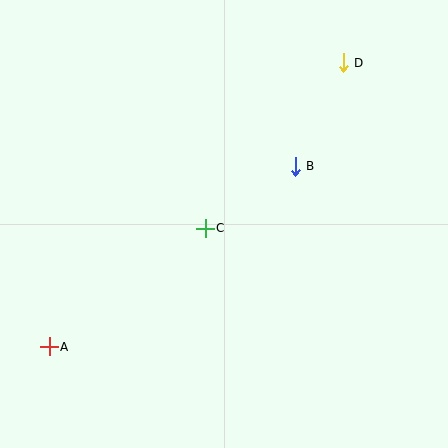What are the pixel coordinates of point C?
Point C is at (205, 228).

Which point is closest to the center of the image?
Point C at (205, 228) is closest to the center.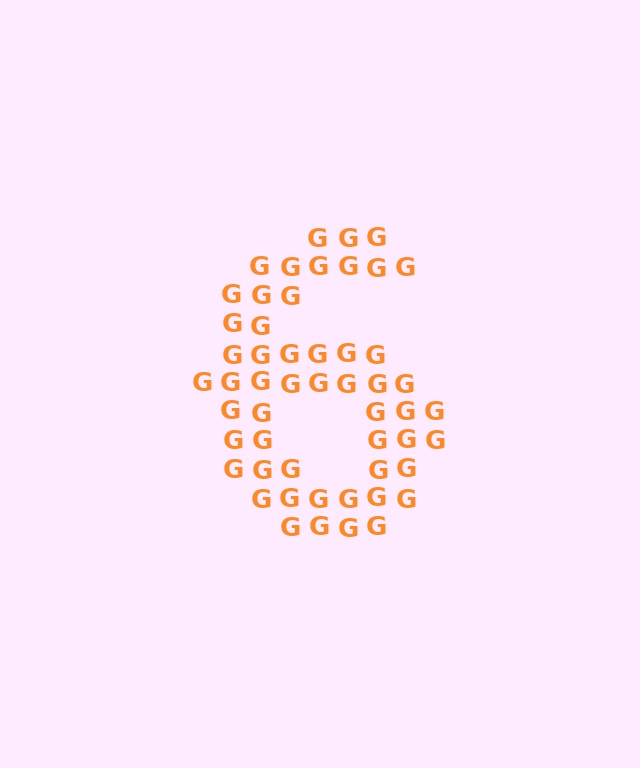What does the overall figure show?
The overall figure shows the digit 6.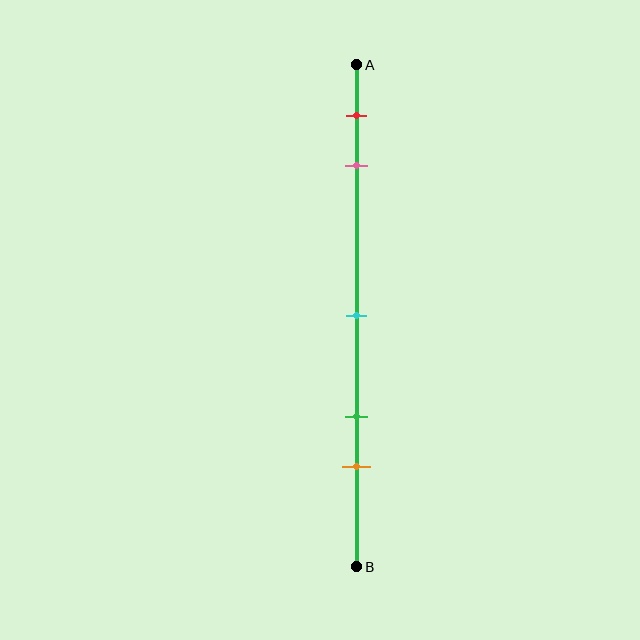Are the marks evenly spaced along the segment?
No, the marks are not evenly spaced.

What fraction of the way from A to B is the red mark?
The red mark is approximately 10% (0.1) of the way from A to B.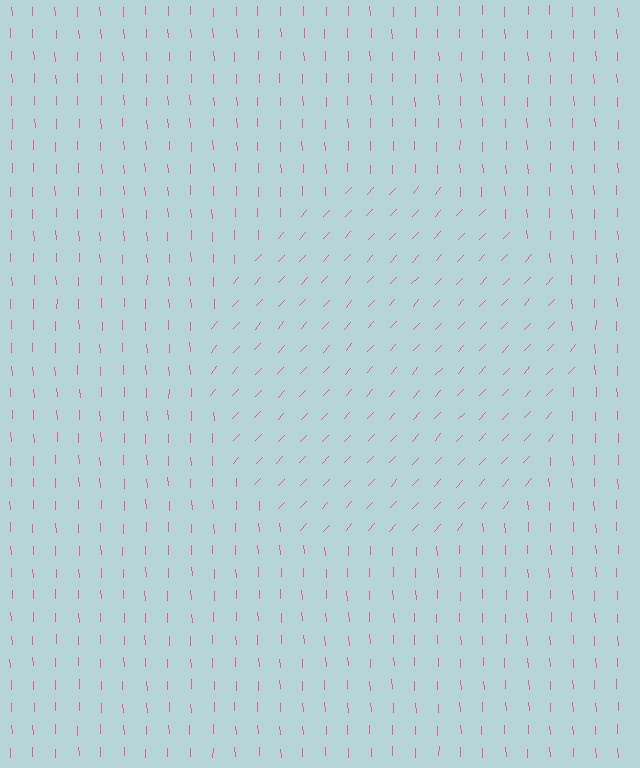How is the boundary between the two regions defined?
The boundary is defined purely by a change in line orientation (approximately 45 degrees difference). All lines are the same color and thickness.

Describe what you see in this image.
The image is filled with small pink line segments. A circle region in the image has lines oriented differently from the surrounding lines, creating a visible texture boundary.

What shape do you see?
I see a circle.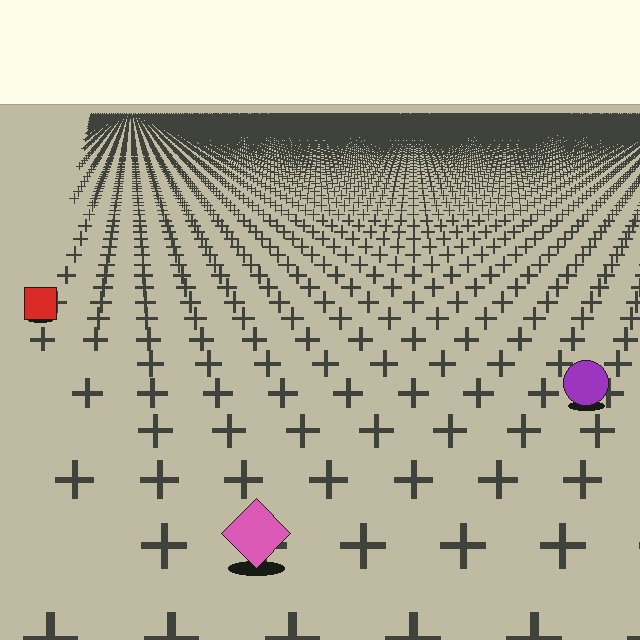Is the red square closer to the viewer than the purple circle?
No. The purple circle is closer — you can tell from the texture gradient: the ground texture is coarser near it.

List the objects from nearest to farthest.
From nearest to farthest: the pink diamond, the purple circle, the red square.